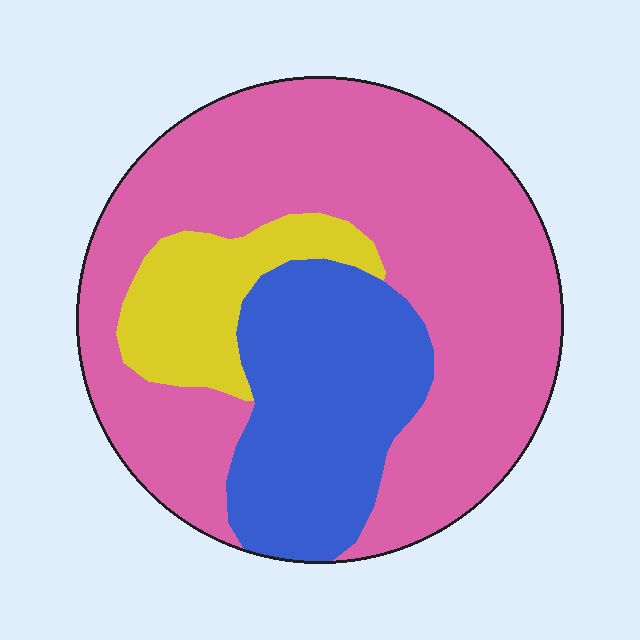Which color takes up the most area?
Pink, at roughly 65%.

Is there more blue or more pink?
Pink.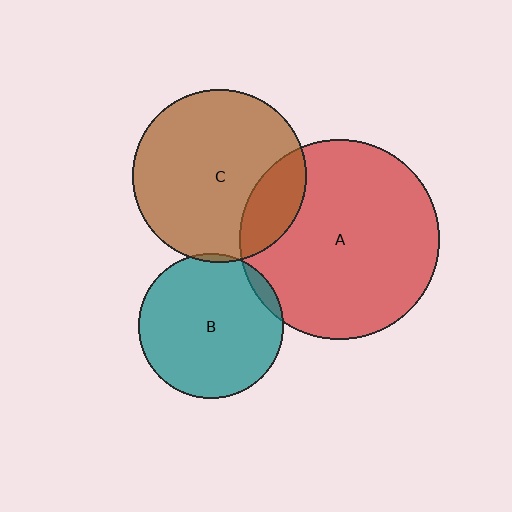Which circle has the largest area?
Circle A (red).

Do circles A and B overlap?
Yes.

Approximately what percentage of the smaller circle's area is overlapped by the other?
Approximately 5%.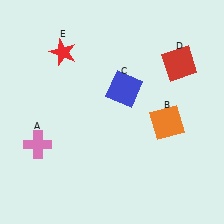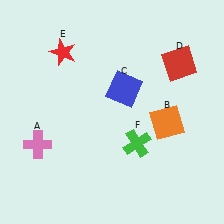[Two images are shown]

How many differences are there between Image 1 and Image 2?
There is 1 difference between the two images.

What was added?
A green cross (F) was added in Image 2.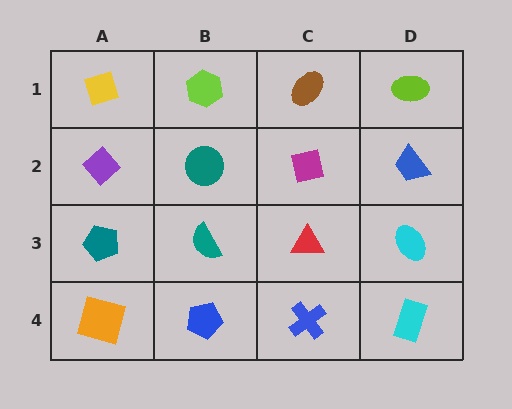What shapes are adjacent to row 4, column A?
A teal pentagon (row 3, column A), a blue pentagon (row 4, column B).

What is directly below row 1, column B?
A teal circle.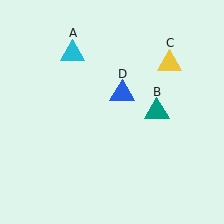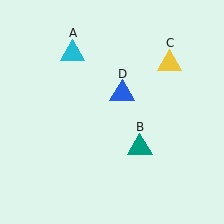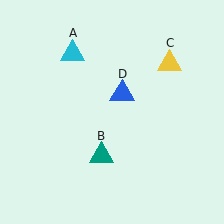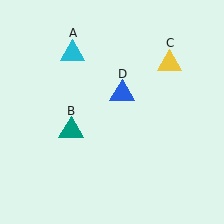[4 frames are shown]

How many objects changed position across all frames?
1 object changed position: teal triangle (object B).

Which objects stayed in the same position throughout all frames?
Cyan triangle (object A) and yellow triangle (object C) and blue triangle (object D) remained stationary.